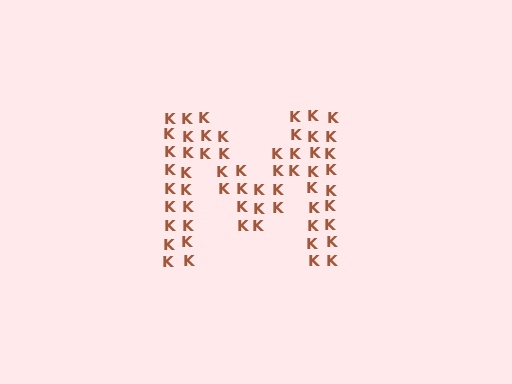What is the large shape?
The large shape is the letter M.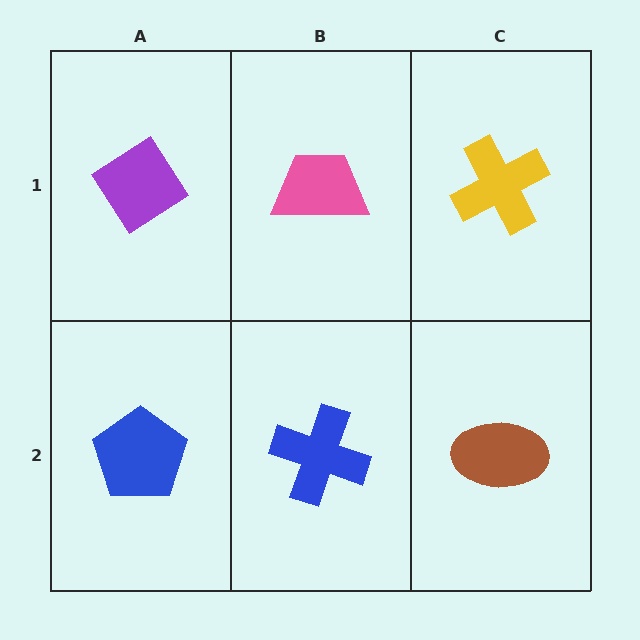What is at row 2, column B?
A blue cross.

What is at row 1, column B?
A pink trapezoid.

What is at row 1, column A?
A purple diamond.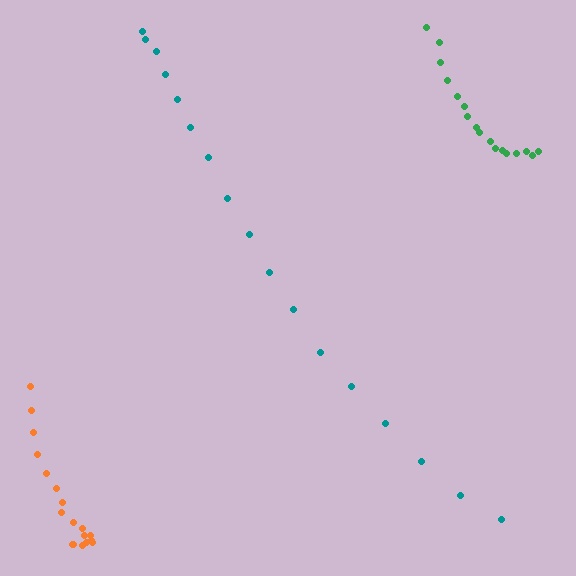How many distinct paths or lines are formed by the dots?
There are 3 distinct paths.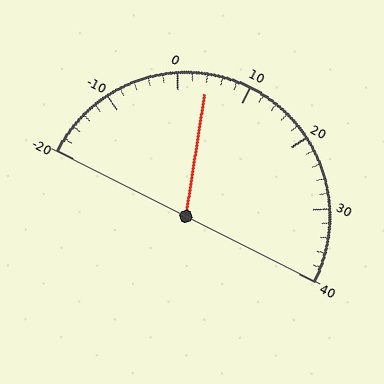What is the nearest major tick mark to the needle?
The nearest major tick mark is 0.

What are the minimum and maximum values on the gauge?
The gauge ranges from -20 to 40.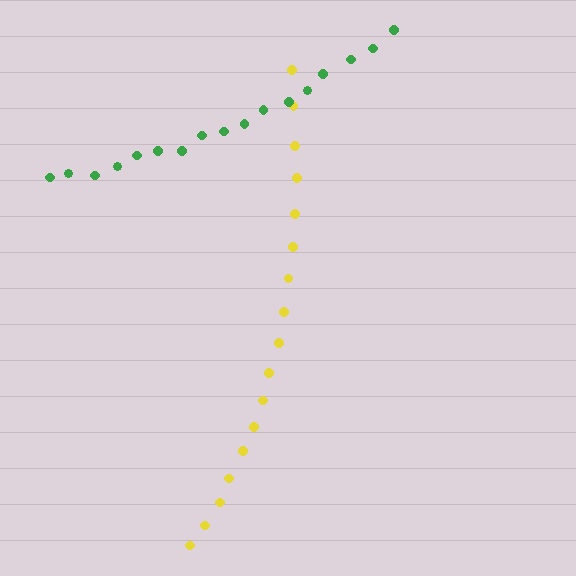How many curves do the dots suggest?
There are 2 distinct paths.